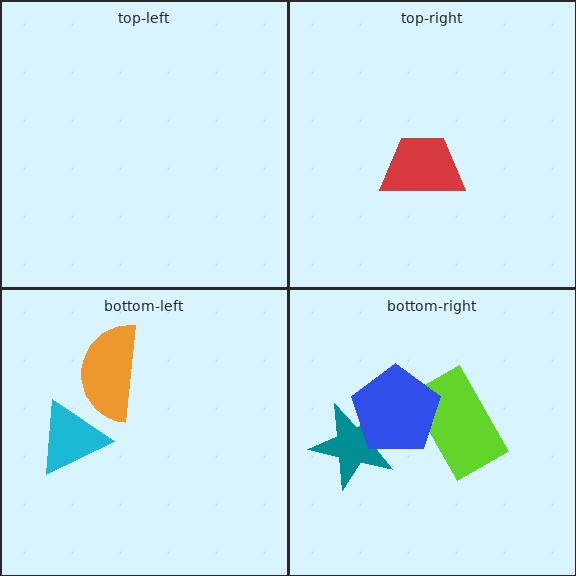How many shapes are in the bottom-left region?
2.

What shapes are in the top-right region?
The red trapezoid.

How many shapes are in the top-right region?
1.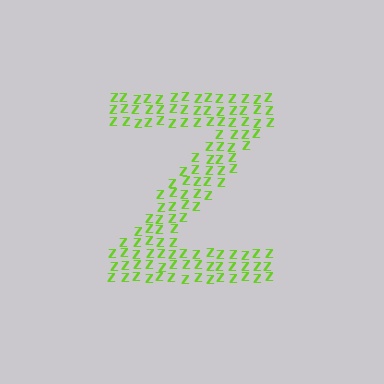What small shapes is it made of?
It is made of small letter Z's.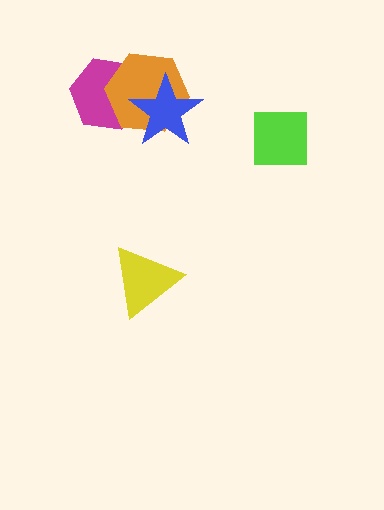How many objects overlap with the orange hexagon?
2 objects overlap with the orange hexagon.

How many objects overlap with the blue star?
2 objects overlap with the blue star.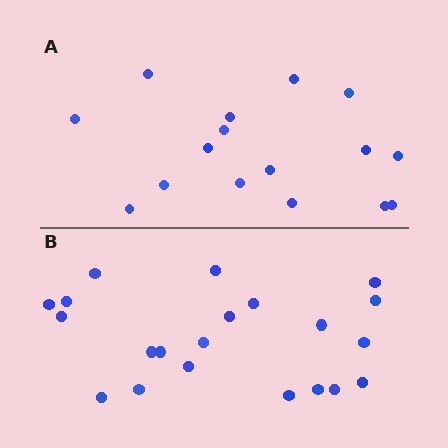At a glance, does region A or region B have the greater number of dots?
Region B (the bottom region) has more dots.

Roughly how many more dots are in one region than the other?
Region B has about 5 more dots than region A.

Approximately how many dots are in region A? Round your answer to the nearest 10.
About 20 dots. (The exact count is 16, which rounds to 20.)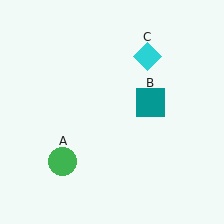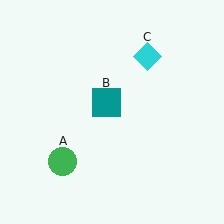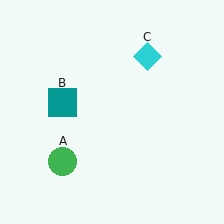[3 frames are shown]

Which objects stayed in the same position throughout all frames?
Green circle (object A) and cyan diamond (object C) remained stationary.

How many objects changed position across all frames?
1 object changed position: teal square (object B).